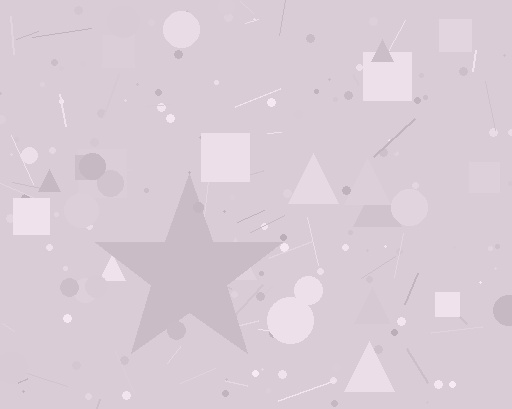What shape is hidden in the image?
A star is hidden in the image.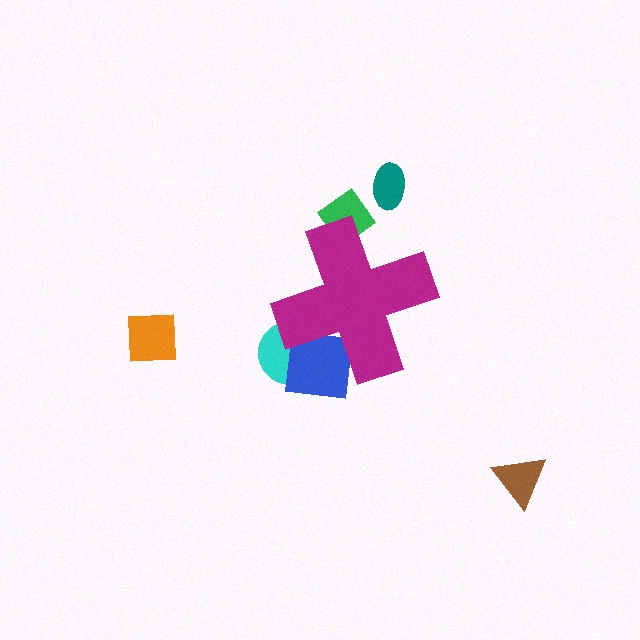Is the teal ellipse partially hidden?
No, the teal ellipse is fully visible.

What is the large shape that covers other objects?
A magenta cross.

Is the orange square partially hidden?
No, the orange square is fully visible.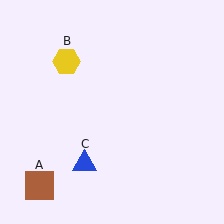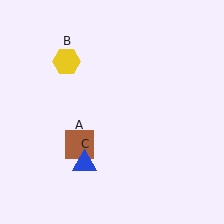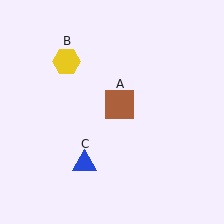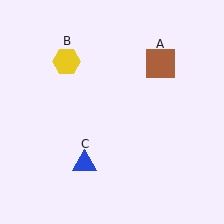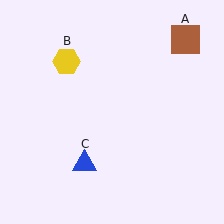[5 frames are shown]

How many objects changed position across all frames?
1 object changed position: brown square (object A).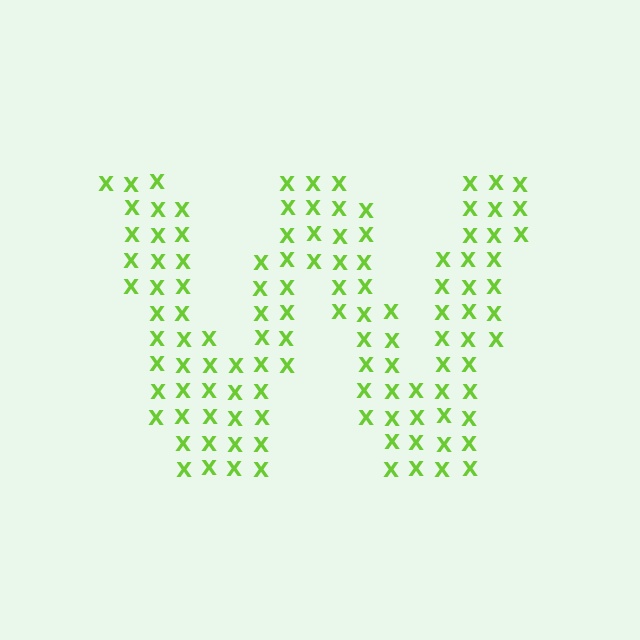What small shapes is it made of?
It is made of small letter X's.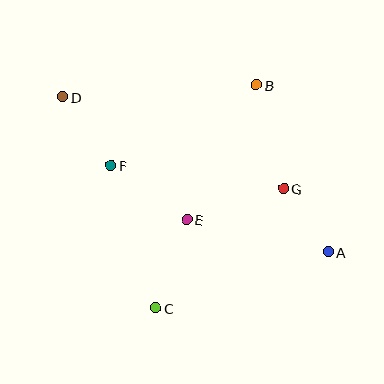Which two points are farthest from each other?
Points A and D are farthest from each other.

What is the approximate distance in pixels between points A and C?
The distance between A and C is approximately 181 pixels.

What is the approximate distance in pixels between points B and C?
The distance between B and C is approximately 244 pixels.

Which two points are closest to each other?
Points A and G are closest to each other.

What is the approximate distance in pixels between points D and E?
The distance between D and E is approximately 175 pixels.